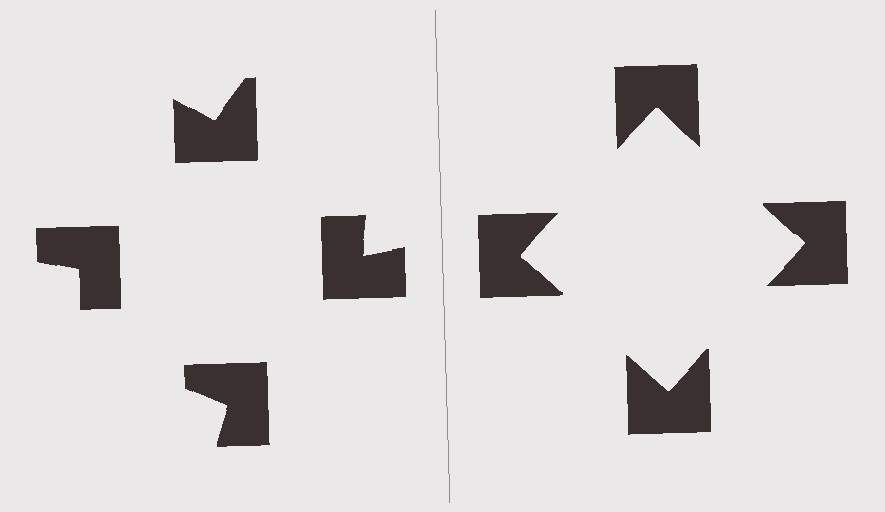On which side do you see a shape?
An illusory square appears on the right side. On the left side the wedge cuts are rotated, so no coherent shape forms.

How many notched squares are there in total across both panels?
8 — 4 on each side.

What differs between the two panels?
The notched squares are positioned identically on both sides; only the wedge orientations differ. On the right they align to a square; on the left they are misaligned.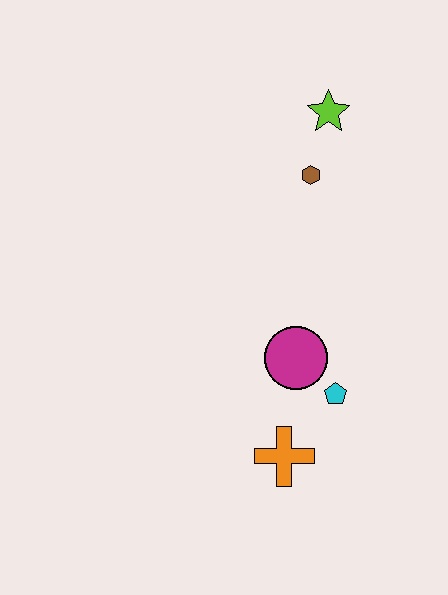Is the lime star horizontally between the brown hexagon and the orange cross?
No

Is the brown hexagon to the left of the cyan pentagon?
Yes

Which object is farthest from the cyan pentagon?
The lime star is farthest from the cyan pentagon.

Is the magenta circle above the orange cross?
Yes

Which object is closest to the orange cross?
The cyan pentagon is closest to the orange cross.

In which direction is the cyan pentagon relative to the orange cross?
The cyan pentagon is above the orange cross.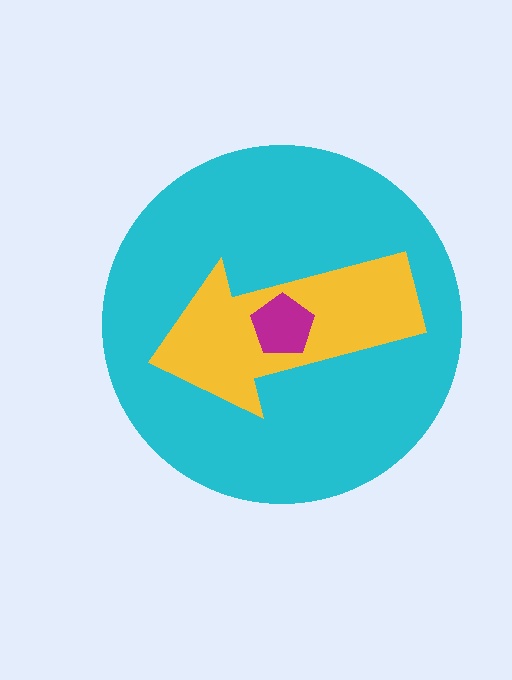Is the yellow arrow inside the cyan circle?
Yes.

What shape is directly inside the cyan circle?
The yellow arrow.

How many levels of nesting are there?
3.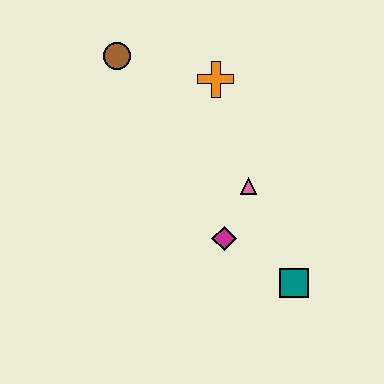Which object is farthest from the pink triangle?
The brown circle is farthest from the pink triangle.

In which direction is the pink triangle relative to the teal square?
The pink triangle is above the teal square.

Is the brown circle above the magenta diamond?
Yes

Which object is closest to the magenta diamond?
The pink triangle is closest to the magenta diamond.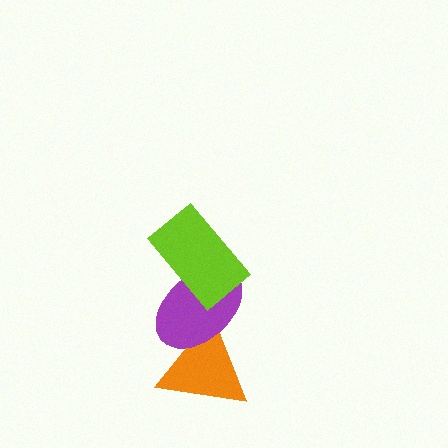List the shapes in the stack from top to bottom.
From top to bottom: the lime rectangle, the purple ellipse, the orange triangle.